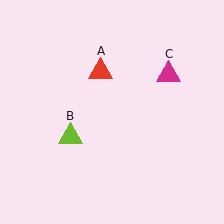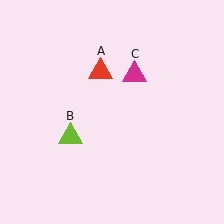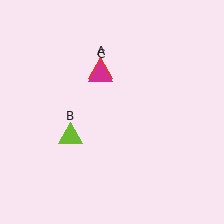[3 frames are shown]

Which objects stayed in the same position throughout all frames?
Red triangle (object A) and lime triangle (object B) remained stationary.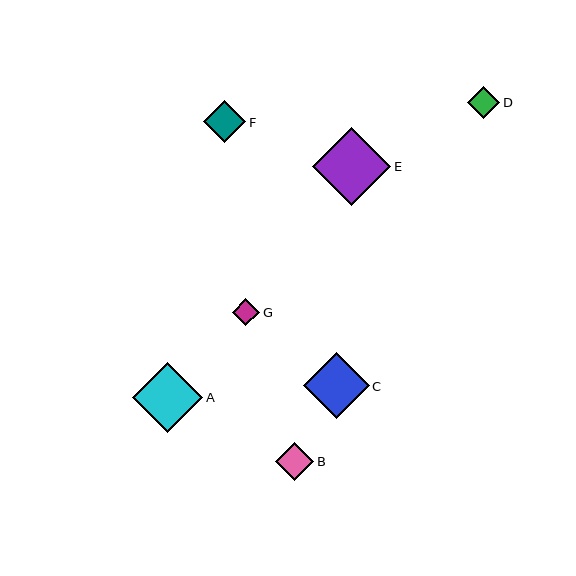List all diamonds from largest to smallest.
From largest to smallest: E, A, C, F, B, D, G.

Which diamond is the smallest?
Diamond G is the smallest with a size of approximately 28 pixels.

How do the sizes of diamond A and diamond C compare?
Diamond A and diamond C are approximately the same size.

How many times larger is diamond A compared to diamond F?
Diamond A is approximately 1.7 times the size of diamond F.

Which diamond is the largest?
Diamond E is the largest with a size of approximately 79 pixels.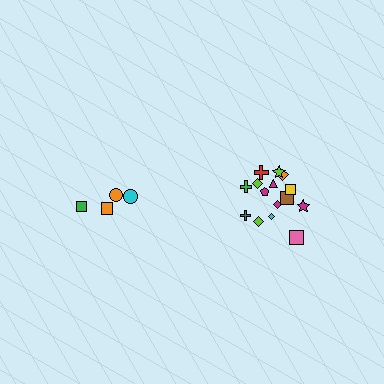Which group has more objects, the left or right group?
The right group.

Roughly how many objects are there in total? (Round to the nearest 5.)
Roughly 20 objects in total.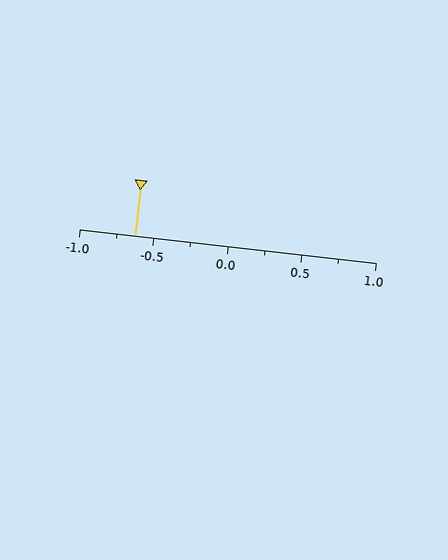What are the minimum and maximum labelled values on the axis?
The axis runs from -1.0 to 1.0.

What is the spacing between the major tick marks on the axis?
The major ticks are spaced 0.5 apart.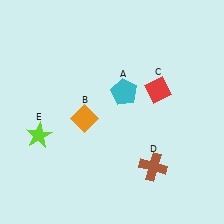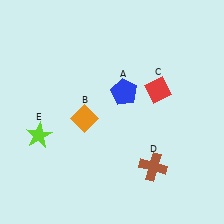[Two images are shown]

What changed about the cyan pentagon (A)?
In Image 1, A is cyan. In Image 2, it changed to blue.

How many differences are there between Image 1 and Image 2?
There is 1 difference between the two images.